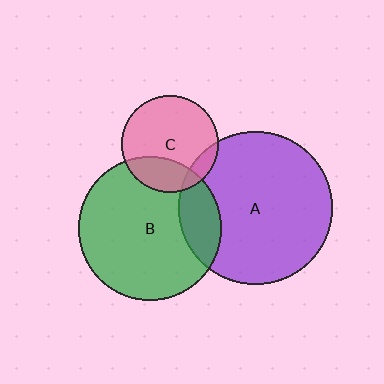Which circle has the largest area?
Circle A (purple).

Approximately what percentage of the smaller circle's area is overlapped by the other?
Approximately 20%.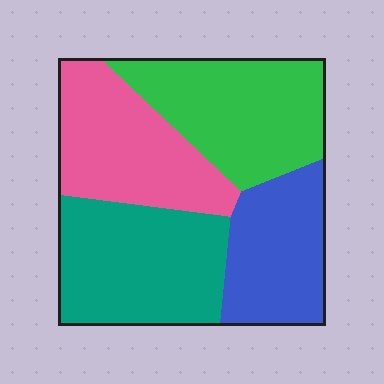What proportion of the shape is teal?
Teal takes up about one quarter (1/4) of the shape.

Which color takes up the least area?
Blue, at roughly 20%.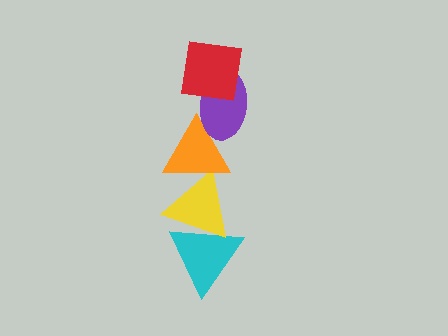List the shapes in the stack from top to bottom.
From top to bottom: the red square, the purple ellipse, the orange triangle, the yellow triangle, the cyan triangle.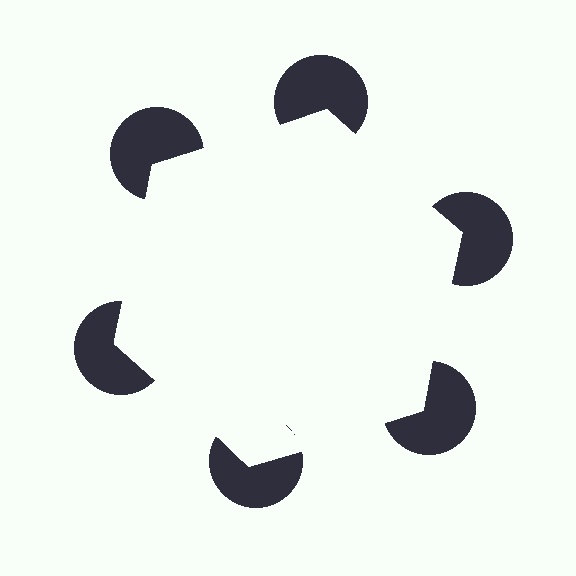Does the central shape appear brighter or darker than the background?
It typically appears slightly brighter than the background, even though no actual brightness change is drawn.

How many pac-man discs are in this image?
There are 6 — one at each vertex of the illusory hexagon.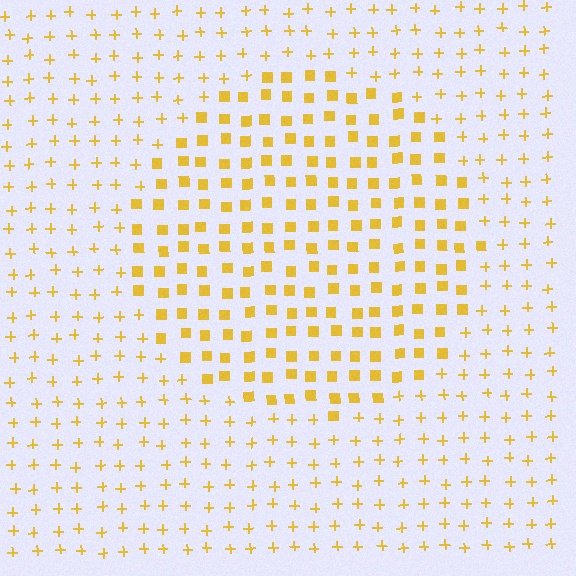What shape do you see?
I see a circle.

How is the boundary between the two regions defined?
The boundary is defined by a change in element shape: squares inside vs. plus signs outside. All elements share the same color and spacing.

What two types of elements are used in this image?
The image uses squares inside the circle region and plus signs outside it.